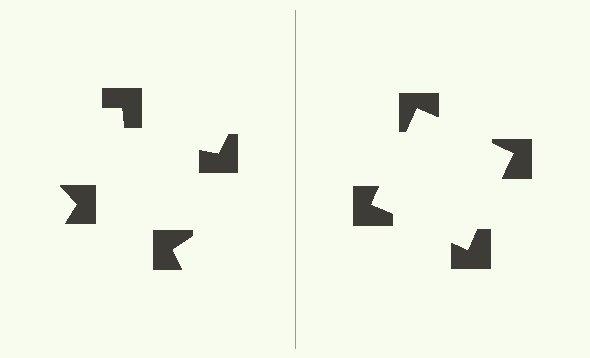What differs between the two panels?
The notched squares are positioned identically on both sides; only the wedge orientations differ. On the right they align to a square; on the left they are misaligned.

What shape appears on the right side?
An illusory square.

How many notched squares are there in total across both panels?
8 — 4 on each side.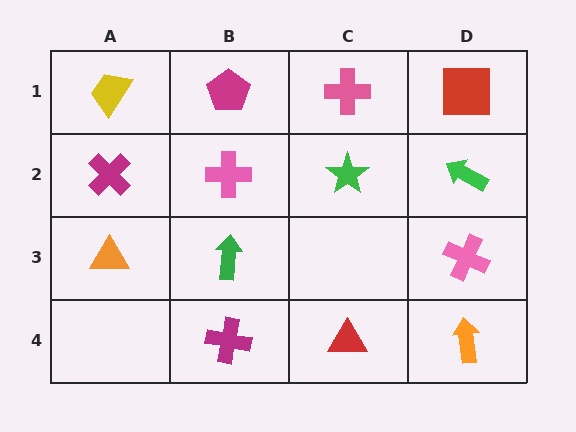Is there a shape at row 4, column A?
No, that cell is empty.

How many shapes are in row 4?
3 shapes.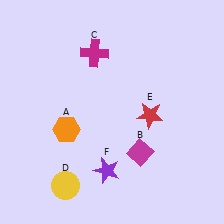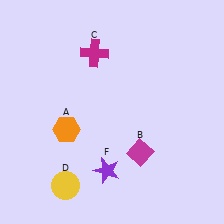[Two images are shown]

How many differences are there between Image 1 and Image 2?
There is 1 difference between the two images.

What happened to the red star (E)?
The red star (E) was removed in Image 2. It was in the bottom-right area of Image 1.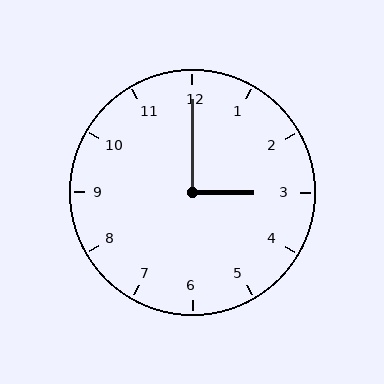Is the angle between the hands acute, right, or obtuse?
It is right.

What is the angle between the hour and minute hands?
Approximately 90 degrees.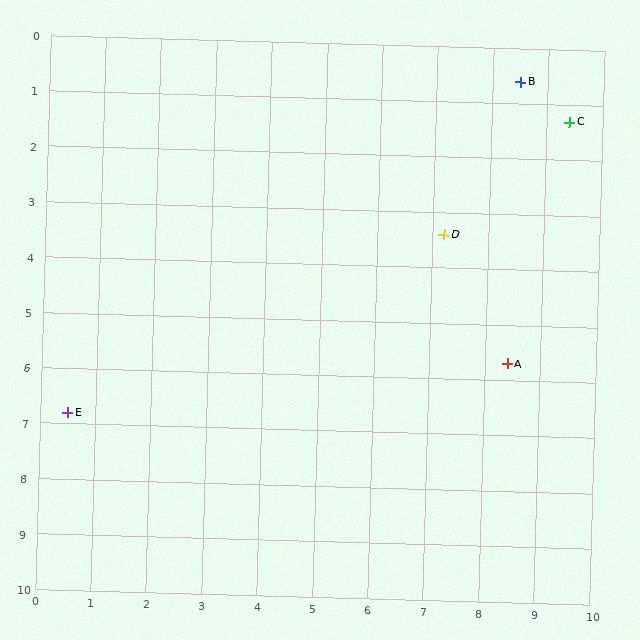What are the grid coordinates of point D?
Point D is at approximately (7.2, 3.4).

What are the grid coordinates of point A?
Point A is at approximately (8.4, 5.7).